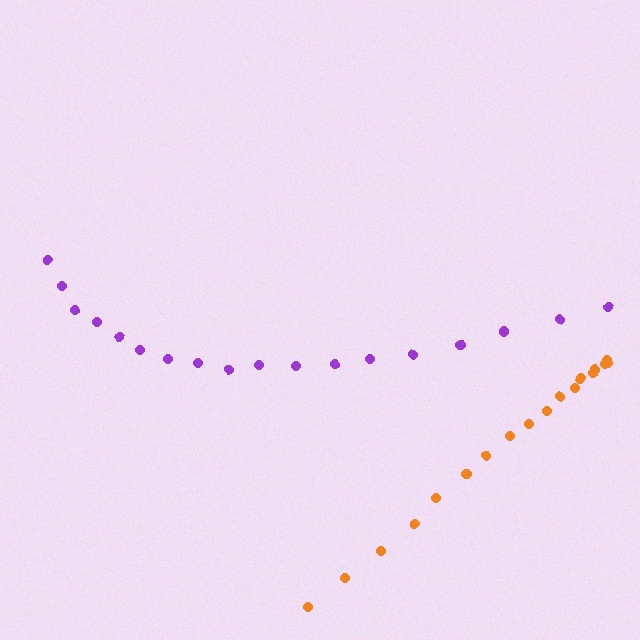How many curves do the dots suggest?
There are 2 distinct paths.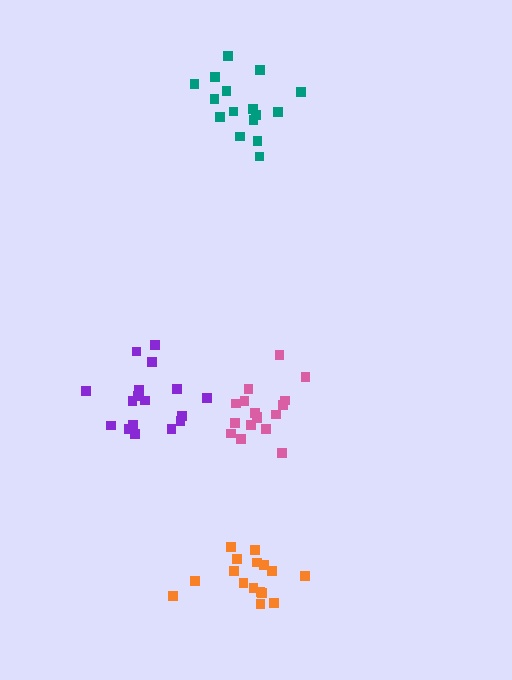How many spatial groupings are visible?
There are 4 spatial groupings.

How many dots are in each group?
Group 1: 17 dots, Group 2: 18 dots, Group 3: 16 dots, Group 4: 16 dots (67 total).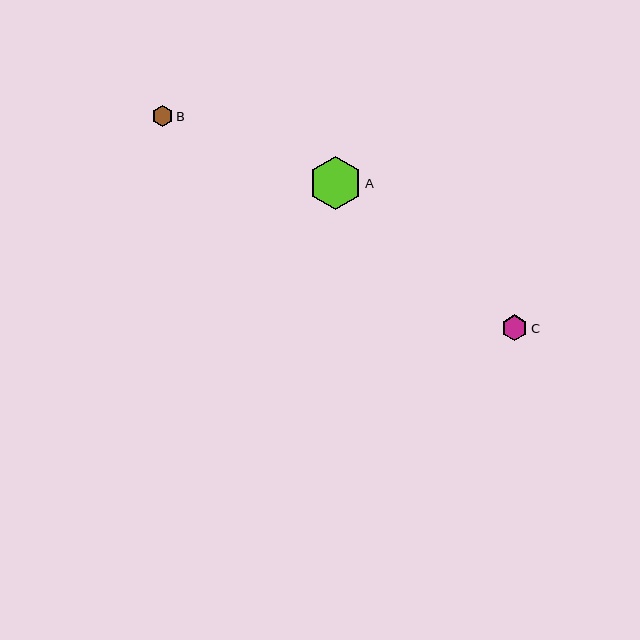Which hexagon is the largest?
Hexagon A is the largest with a size of approximately 53 pixels.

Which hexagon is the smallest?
Hexagon B is the smallest with a size of approximately 21 pixels.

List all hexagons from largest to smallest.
From largest to smallest: A, C, B.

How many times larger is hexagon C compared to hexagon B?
Hexagon C is approximately 1.2 times the size of hexagon B.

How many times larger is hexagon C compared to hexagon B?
Hexagon C is approximately 1.2 times the size of hexagon B.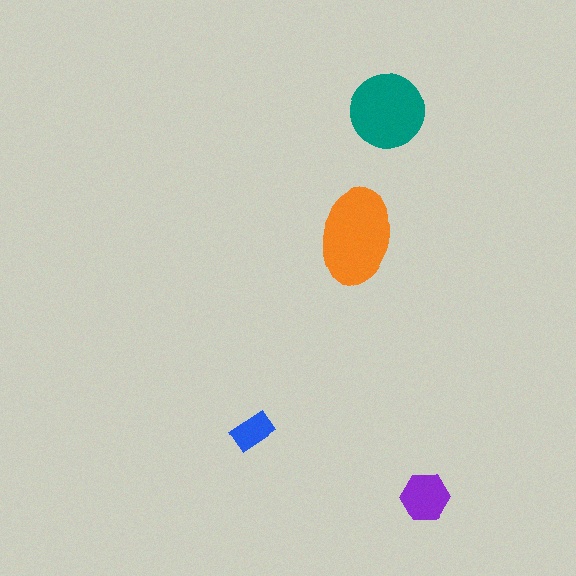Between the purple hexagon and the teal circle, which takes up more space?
The teal circle.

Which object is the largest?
The orange ellipse.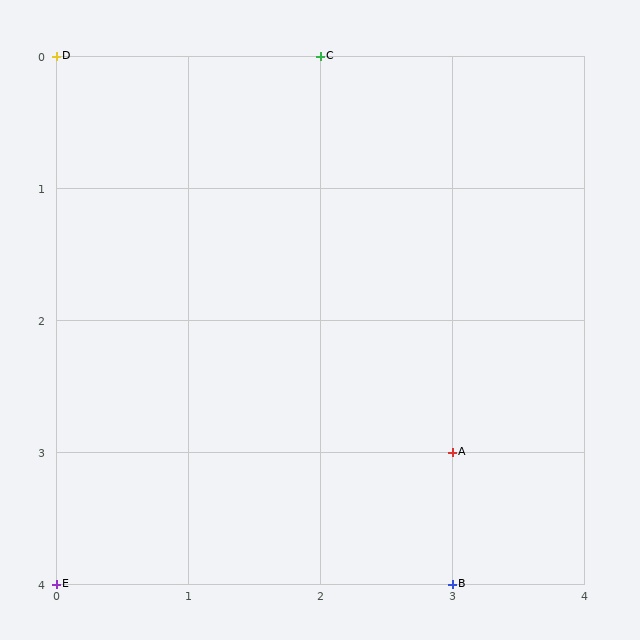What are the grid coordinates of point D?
Point D is at grid coordinates (0, 0).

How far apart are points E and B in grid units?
Points E and B are 3 columns apart.